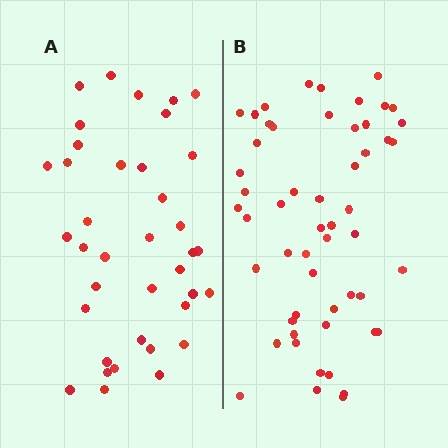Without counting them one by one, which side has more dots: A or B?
Region B (the right region) has more dots.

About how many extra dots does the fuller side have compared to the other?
Region B has approximately 15 more dots than region A.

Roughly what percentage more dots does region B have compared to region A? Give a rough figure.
About 40% more.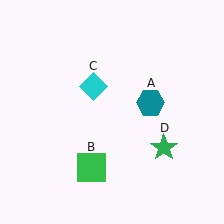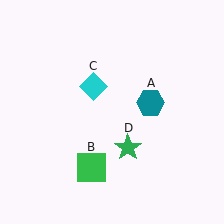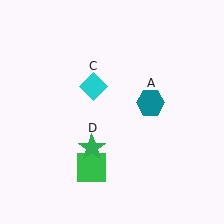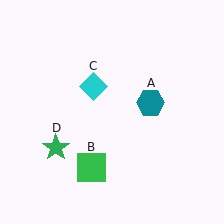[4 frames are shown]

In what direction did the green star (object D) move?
The green star (object D) moved left.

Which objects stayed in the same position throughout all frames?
Teal hexagon (object A) and green square (object B) and cyan diamond (object C) remained stationary.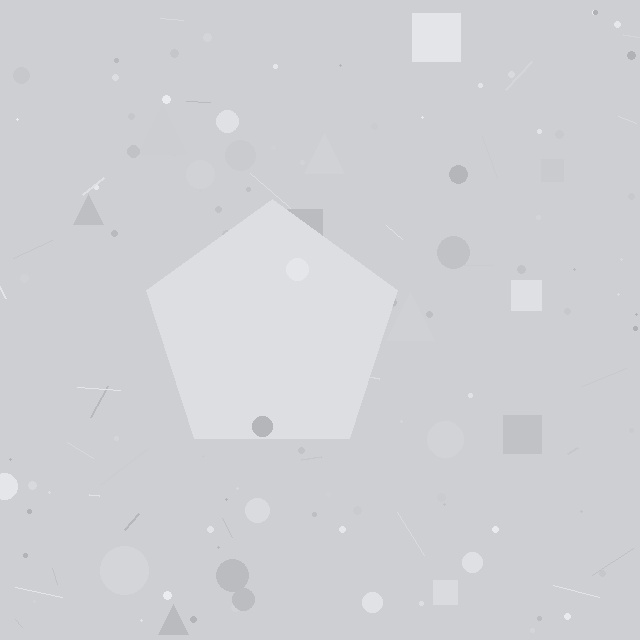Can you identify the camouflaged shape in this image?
The camouflaged shape is a pentagon.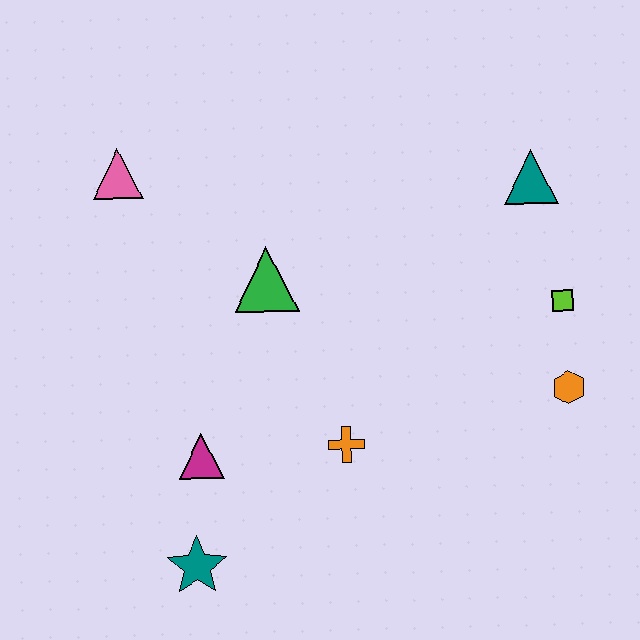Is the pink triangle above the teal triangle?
Yes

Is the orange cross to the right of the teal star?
Yes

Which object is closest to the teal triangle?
The lime square is closest to the teal triangle.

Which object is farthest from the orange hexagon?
The pink triangle is farthest from the orange hexagon.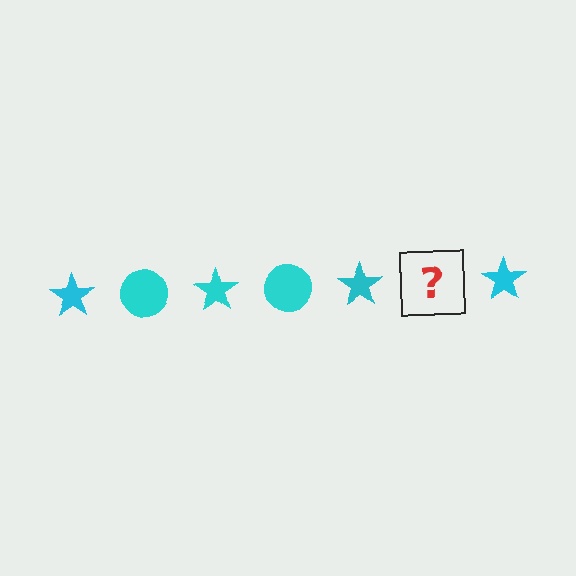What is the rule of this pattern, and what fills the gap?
The rule is that the pattern cycles through star, circle shapes in cyan. The gap should be filled with a cyan circle.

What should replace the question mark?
The question mark should be replaced with a cyan circle.